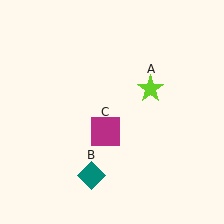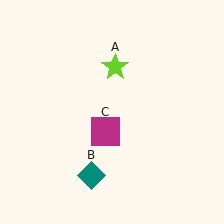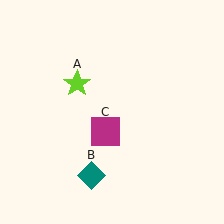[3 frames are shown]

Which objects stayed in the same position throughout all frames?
Teal diamond (object B) and magenta square (object C) remained stationary.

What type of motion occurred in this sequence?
The lime star (object A) rotated counterclockwise around the center of the scene.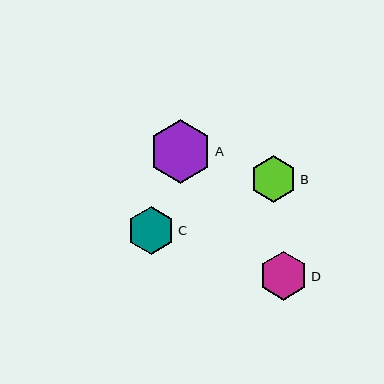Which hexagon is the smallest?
Hexagon B is the smallest with a size of approximately 46 pixels.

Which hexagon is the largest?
Hexagon A is the largest with a size of approximately 63 pixels.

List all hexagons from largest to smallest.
From largest to smallest: A, D, C, B.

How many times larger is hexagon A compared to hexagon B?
Hexagon A is approximately 1.4 times the size of hexagon B.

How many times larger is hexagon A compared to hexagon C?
Hexagon A is approximately 1.3 times the size of hexagon C.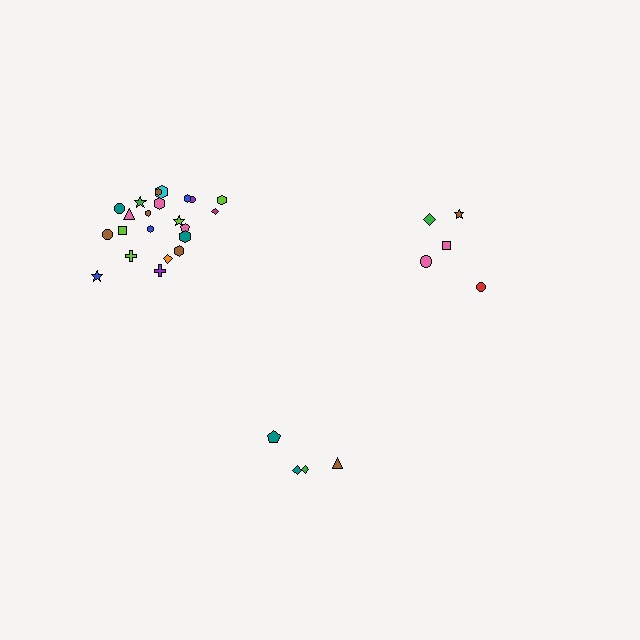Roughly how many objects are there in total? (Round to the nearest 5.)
Roughly 30 objects in total.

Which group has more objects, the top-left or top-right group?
The top-left group.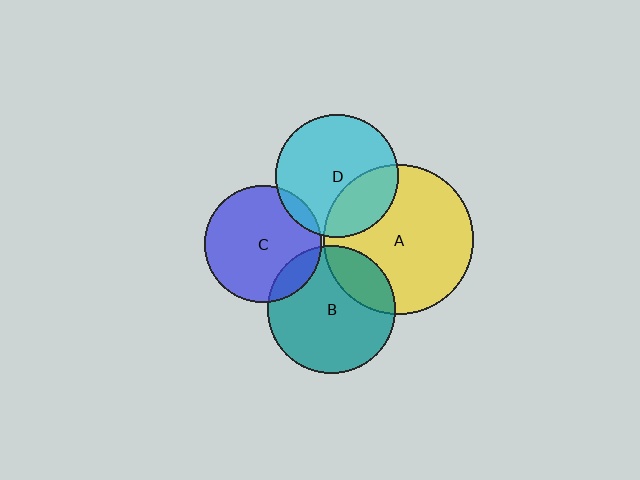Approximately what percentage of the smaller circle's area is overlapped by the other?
Approximately 15%.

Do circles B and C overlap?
Yes.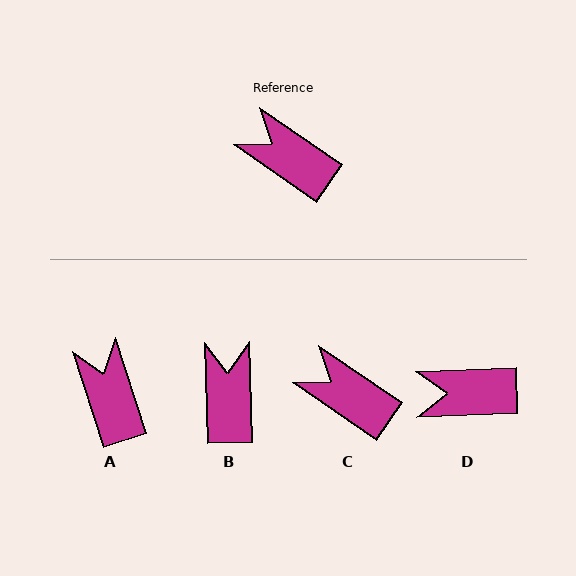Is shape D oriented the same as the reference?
No, it is off by about 37 degrees.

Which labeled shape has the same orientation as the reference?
C.